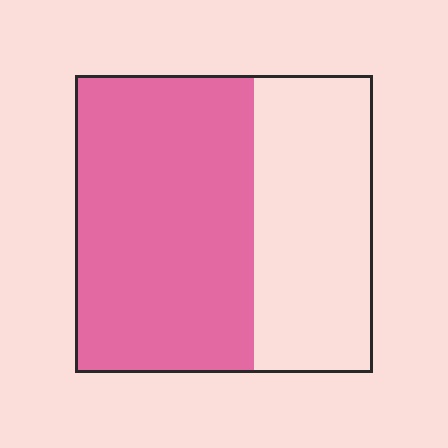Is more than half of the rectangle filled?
Yes.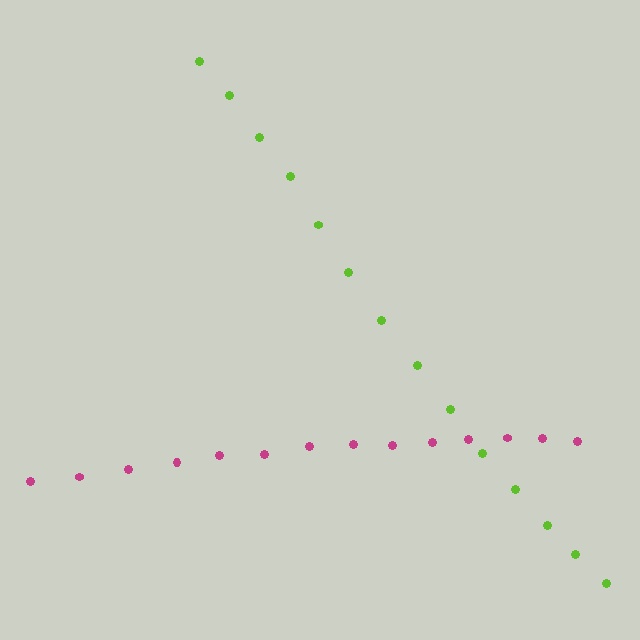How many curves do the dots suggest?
There are 2 distinct paths.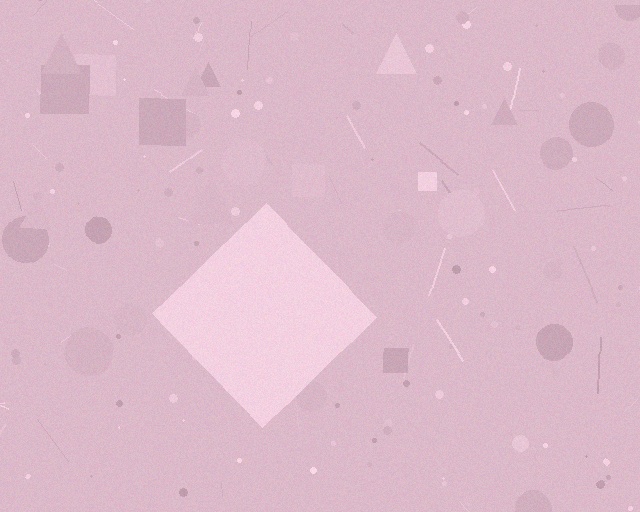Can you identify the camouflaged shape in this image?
The camouflaged shape is a diamond.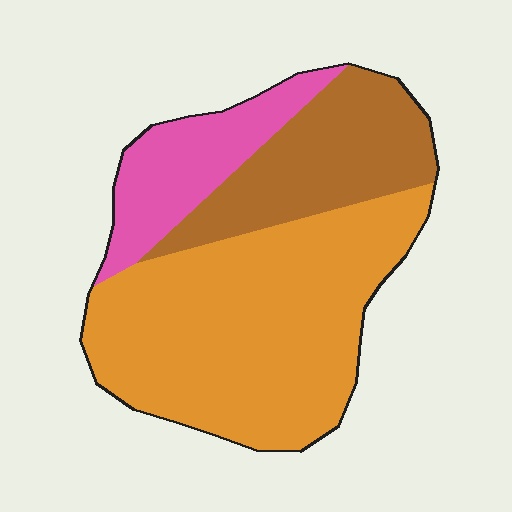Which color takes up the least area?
Pink, at roughly 20%.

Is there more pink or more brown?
Brown.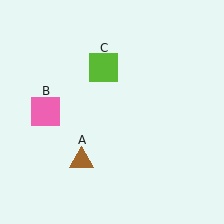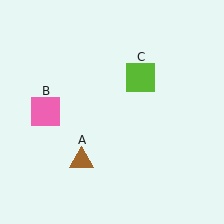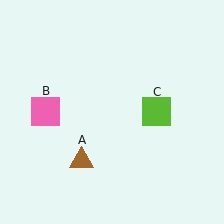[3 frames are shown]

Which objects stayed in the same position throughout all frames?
Brown triangle (object A) and pink square (object B) remained stationary.